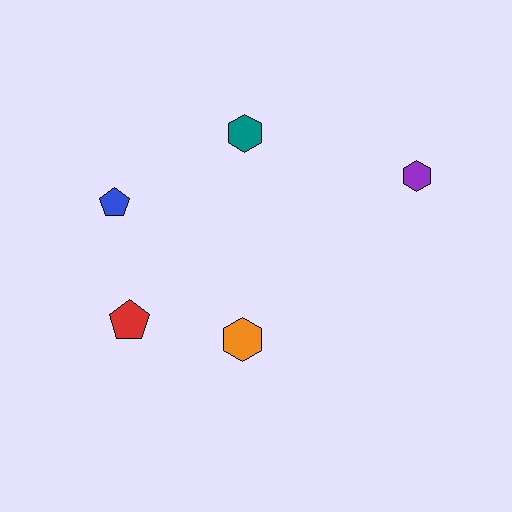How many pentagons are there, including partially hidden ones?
There are 2 pentagons.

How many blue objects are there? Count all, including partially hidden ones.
There is 1 blue object.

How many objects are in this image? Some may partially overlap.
There are 5 objects.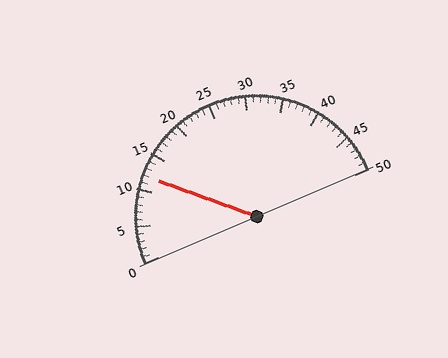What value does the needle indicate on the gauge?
The needle indicates approximately 12.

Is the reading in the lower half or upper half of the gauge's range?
The reading is in the lower half of the range (0 to 50).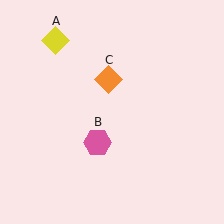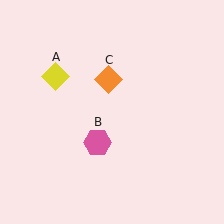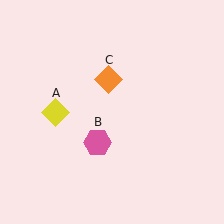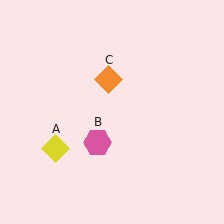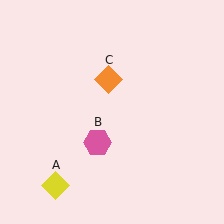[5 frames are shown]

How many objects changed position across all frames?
1 object changed position: yellow diamond (object A).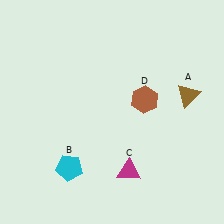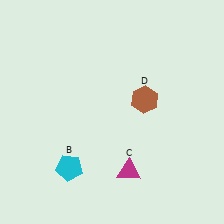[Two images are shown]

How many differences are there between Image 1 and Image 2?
There is 1 difference between the two images.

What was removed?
The brown triangle (A) was removed in Image 2.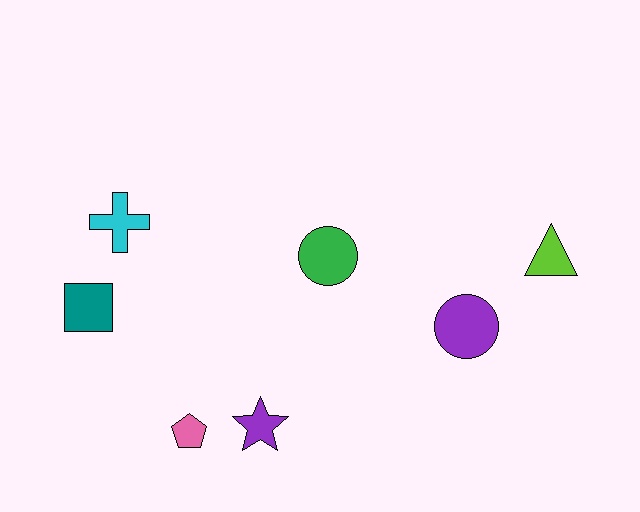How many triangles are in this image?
There is 1 triangle.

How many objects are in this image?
There are 7 objects.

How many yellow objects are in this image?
There are no yellow objects.